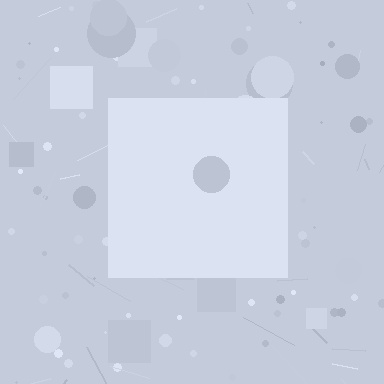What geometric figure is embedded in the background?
A square is embedded in the background.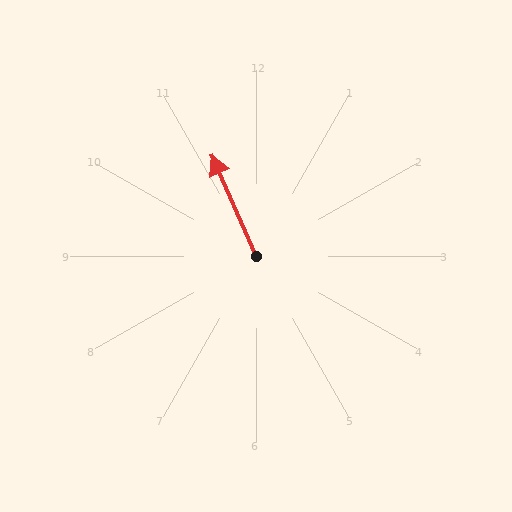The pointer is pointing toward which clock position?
Roughly 11 o'clock.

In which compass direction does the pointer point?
Northwest.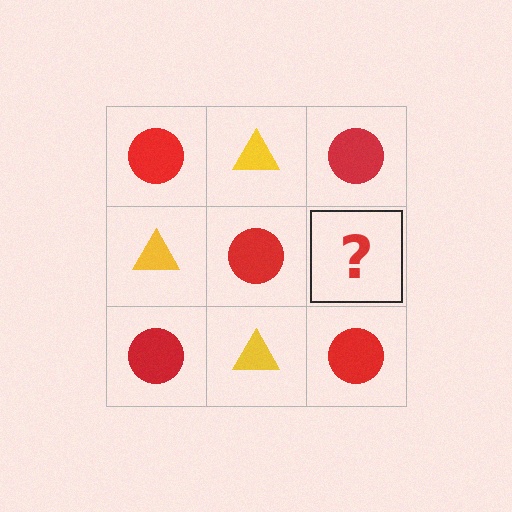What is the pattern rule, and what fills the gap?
The rule is that it alternates red circle and yellow triangle in a checkerboard pattern. The gap should be filled with a yellow triangle.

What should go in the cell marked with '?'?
The missing cell should contain a yellow triangle.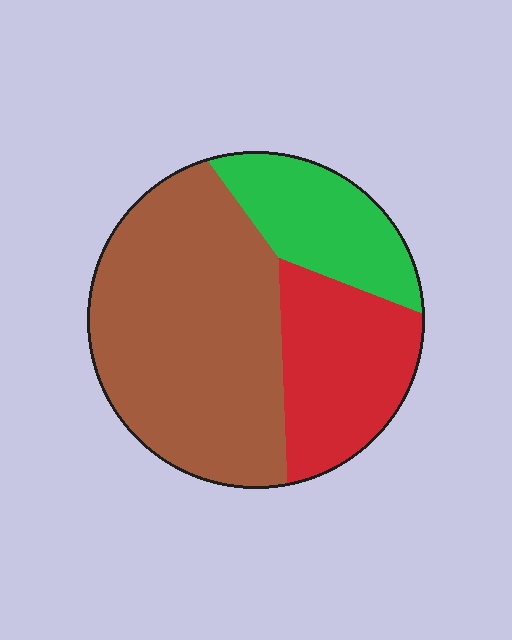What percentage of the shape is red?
Red covers about 25% of the shape.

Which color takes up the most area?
Brown, at roughly 55%.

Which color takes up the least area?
Green, at roughly 20%.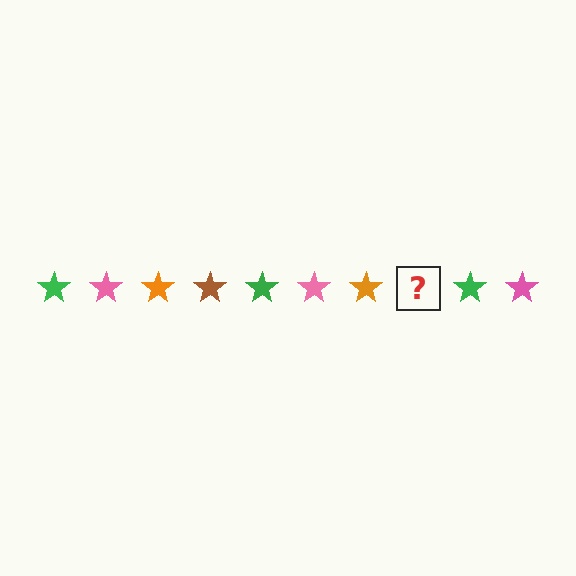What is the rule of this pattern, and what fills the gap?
The rule is that the pattern cycles through green, pink, orange, brown stars. The gap should be filled with a brown star.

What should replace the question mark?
The question mark should be replaced with a brown star.